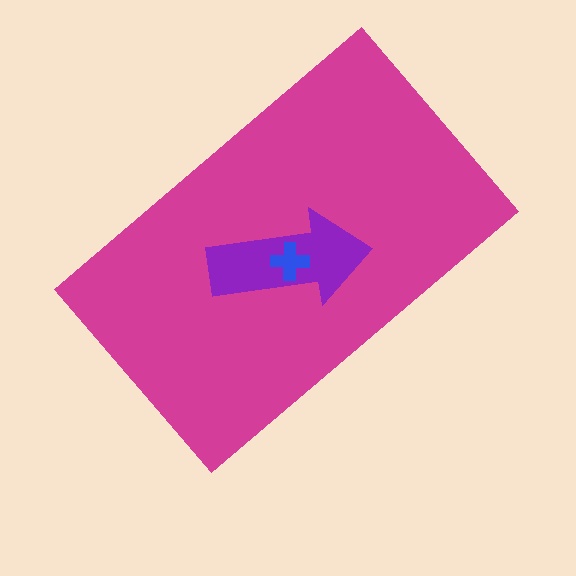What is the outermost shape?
The magenta rectangle.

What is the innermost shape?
The blue cross.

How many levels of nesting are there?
3.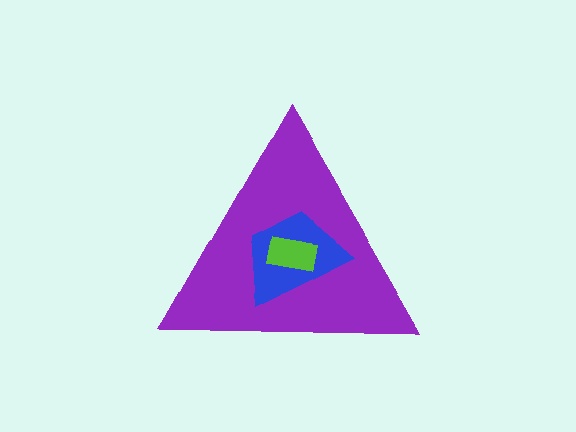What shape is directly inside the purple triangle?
The blue trapezoid.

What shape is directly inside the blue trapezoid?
The lime rectangle.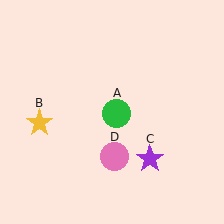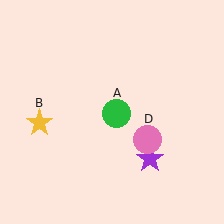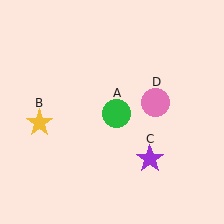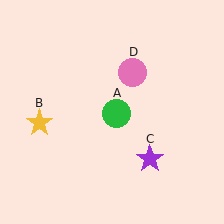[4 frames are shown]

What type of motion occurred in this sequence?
The pink circle (object D) rotated counterclockwise around the center of the scene.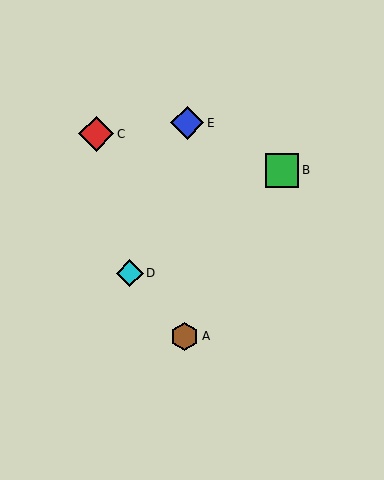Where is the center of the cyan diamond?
The center of the cyan diamond is at (130, 273).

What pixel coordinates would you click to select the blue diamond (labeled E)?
Click at (187, 123) to select the blue diamond E.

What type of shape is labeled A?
Shape A is a brown hexagon.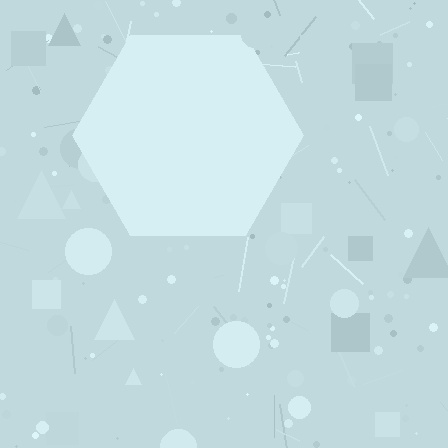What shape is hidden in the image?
A hexagon is hidden in the image.